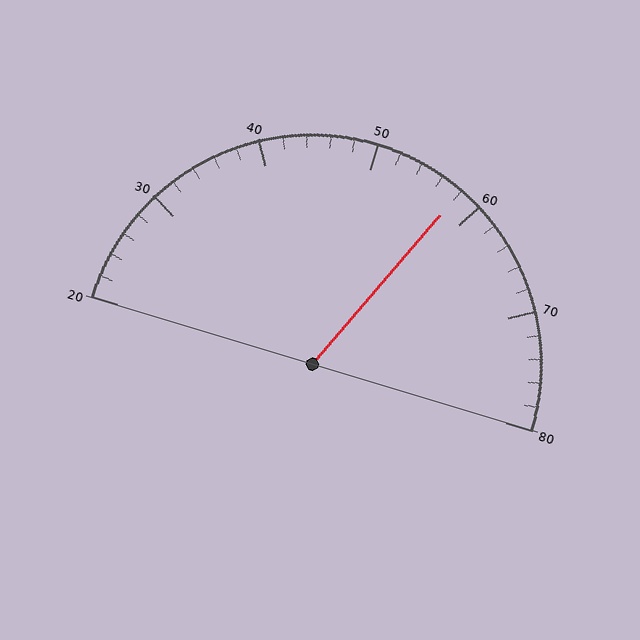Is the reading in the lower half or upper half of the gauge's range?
The reading is in the upper half of the range (20 to 80).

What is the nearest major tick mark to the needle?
The nearest major tick mark is 60.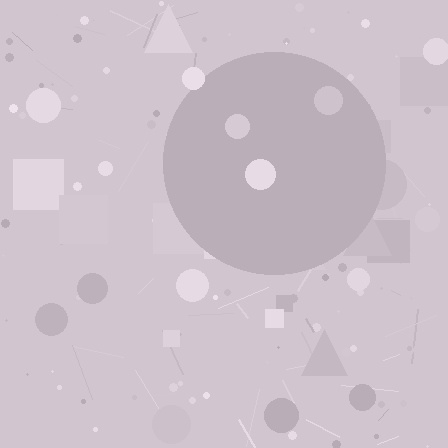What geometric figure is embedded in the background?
A circle is embedded in the background.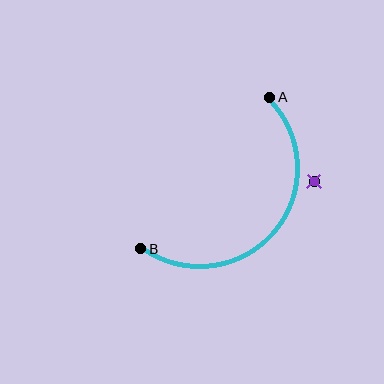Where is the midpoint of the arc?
The arc midpoint is the point on the curve farthest from the straight line joining A and B. It sits below and to the right of that line.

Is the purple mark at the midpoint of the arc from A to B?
No — the purple mark does not lie on the arc at all. It sits slightly outside the curve.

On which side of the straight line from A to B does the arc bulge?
The arc bulges below and to the right of the straight line connecting A and B.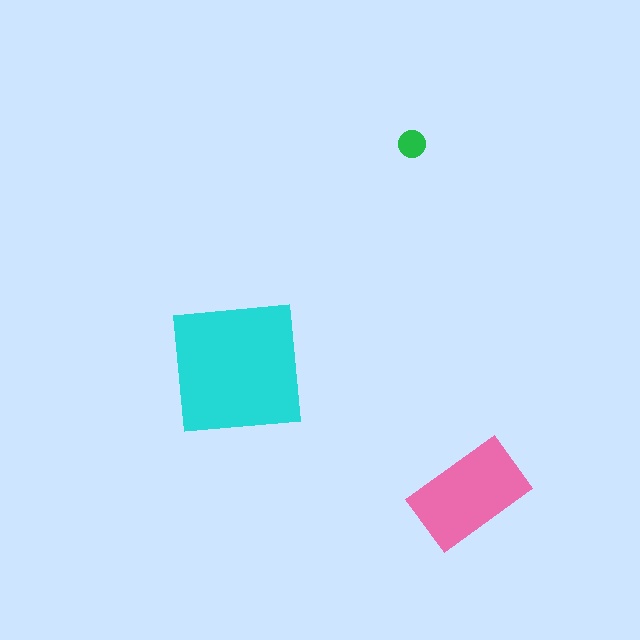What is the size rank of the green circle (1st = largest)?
3rd.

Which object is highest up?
The green circle is topmost.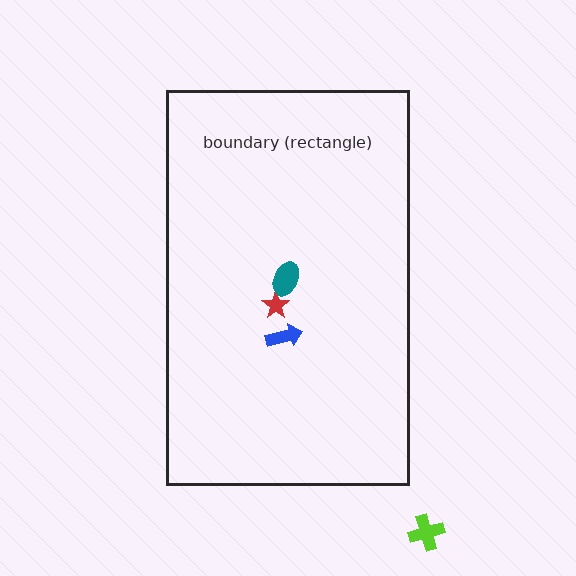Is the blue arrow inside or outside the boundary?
Inside.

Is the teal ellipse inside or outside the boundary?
Inside.